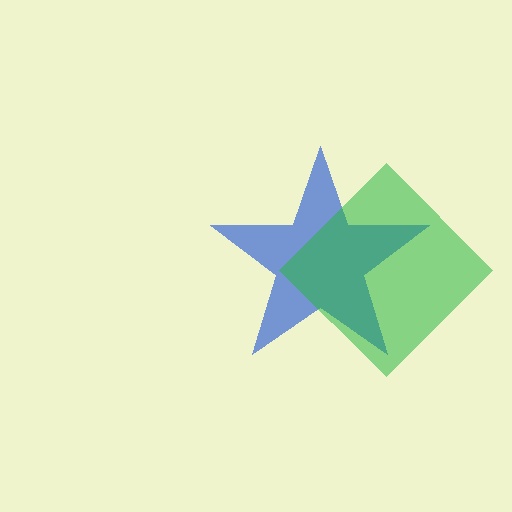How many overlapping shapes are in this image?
There are 2 overlapping shapes in the image.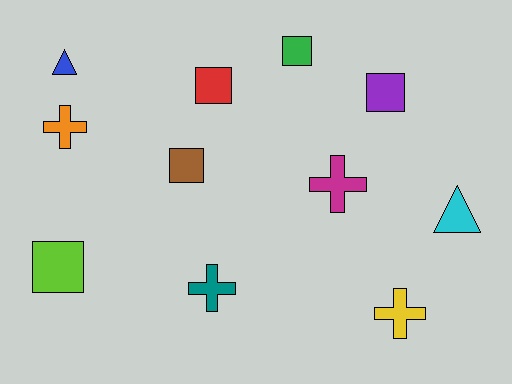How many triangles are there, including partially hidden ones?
There are 2 triangles.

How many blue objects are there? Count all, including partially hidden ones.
There is 1 blue object.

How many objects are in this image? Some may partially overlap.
There are 11 objects.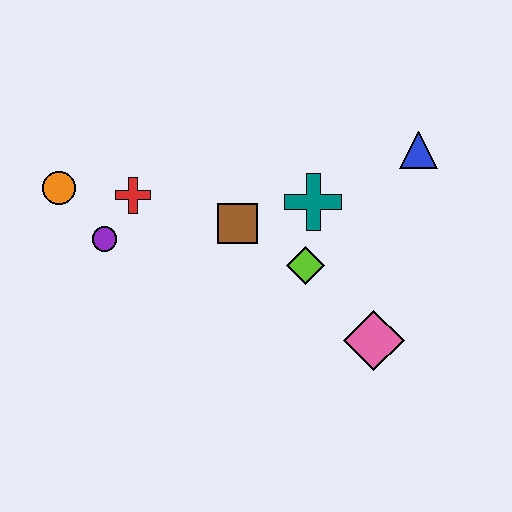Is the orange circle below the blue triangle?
Yes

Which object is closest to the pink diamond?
The lime diamond is closest to the pink diamond.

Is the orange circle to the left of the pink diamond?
Yes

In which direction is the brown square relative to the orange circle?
The brown square is to the right of the orange circle.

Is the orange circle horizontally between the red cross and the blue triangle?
No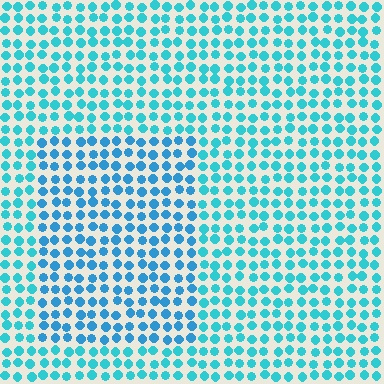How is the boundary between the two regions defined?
The boundary is defined purely by a slight shift in hue (about 20 degrees). Spacing, size, and orientation are identical on both sides.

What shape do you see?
I see a rectangle.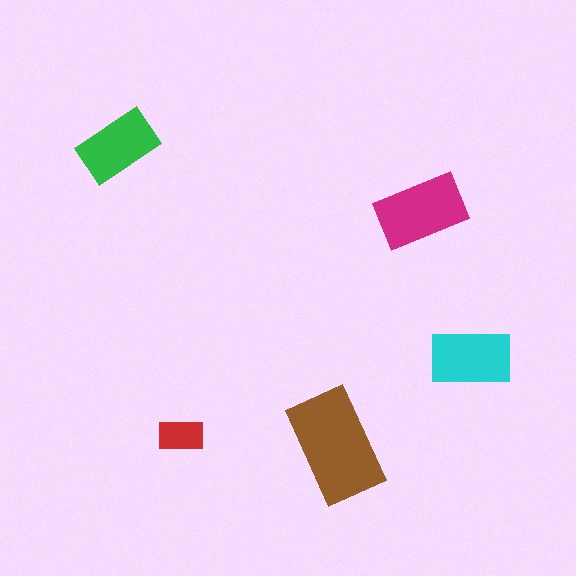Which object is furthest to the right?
The cyan rectangle is rightmost.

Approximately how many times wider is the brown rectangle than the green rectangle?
About 1.5 times wider.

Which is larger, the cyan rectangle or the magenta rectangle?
The magenta one.